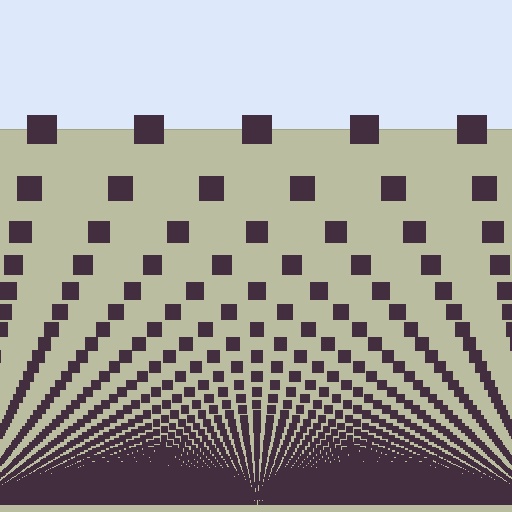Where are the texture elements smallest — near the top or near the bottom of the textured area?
Near the bottom.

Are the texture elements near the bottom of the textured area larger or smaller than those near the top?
Smaller. The gradient is inverted — elements near the bottom are smaller and denser.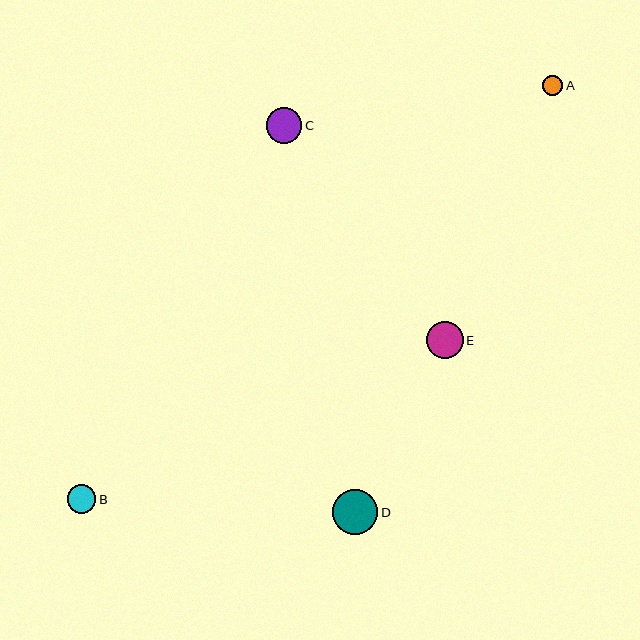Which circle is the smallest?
Circle A is the smallest with a size of approximately 20 pixels.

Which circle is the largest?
Circle D is the largest with a size of approximately 45 pixels.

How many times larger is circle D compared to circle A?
Circle D is approximately 2.2 times the size of circle A.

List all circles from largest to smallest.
From largest to smallest: D, E, C, B, A.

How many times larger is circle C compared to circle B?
Circle C is approximately 1.3 times the size of circle B.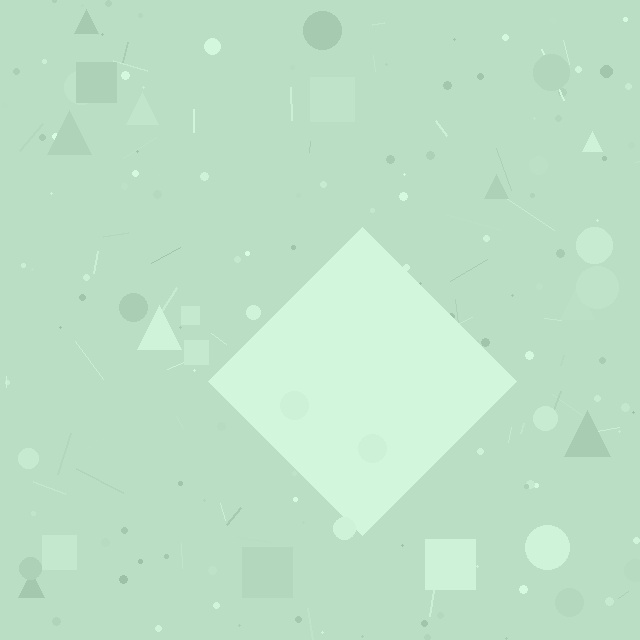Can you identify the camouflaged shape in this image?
The camouflaged shape is a diamond.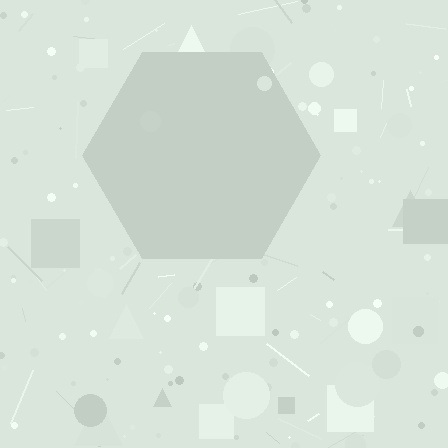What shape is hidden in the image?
A hexagon is hidden in the image.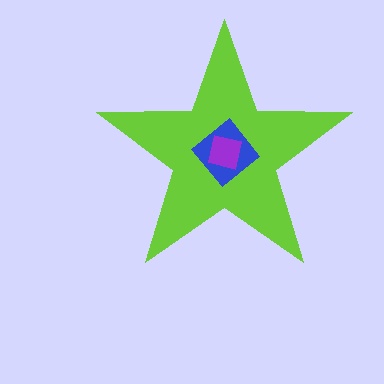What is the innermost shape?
The purple square.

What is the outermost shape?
The lime star.